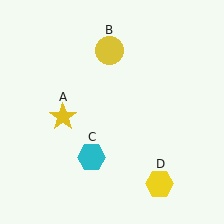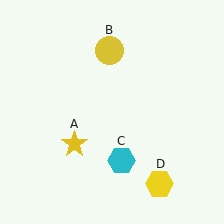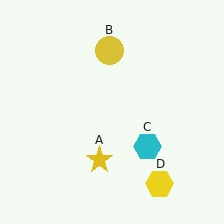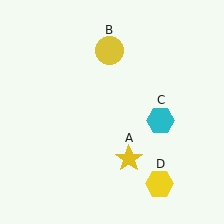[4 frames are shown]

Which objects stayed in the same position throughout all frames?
Yellow circle (object B) and yellow hexagon (object D) remained stationary.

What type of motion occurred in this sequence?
The yellow star (object A), cyan hexagon (object C) rotated counterclockwise around the center of the scene.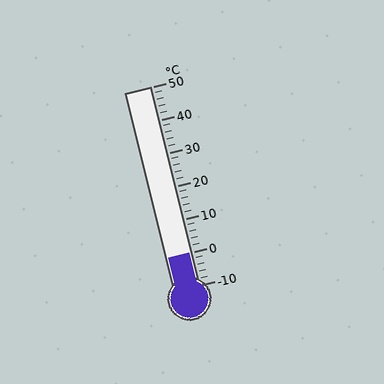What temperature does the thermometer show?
The thermometer shows approximately 0°C.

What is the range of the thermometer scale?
The thermometer scale ranges from -10°C to 50°C.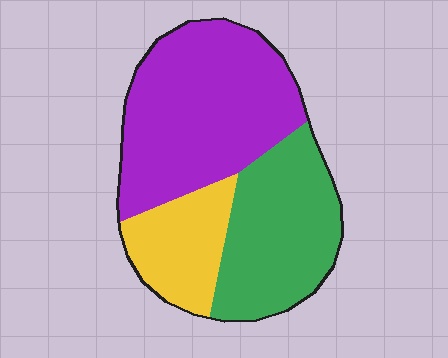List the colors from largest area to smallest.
From largest to smallest: purple, green, yellow.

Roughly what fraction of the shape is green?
Green takes up about one third (1/3) of the shape.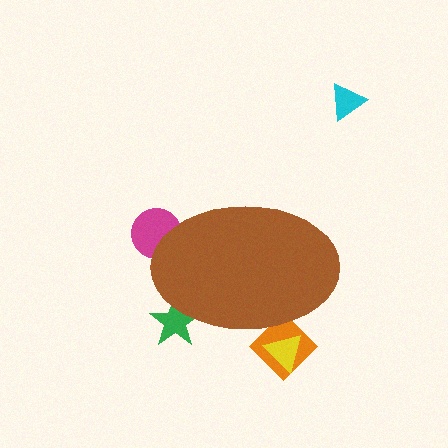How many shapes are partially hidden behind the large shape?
4 shapes are partially hidden.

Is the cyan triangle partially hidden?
No, the cyan triangle is fully visible.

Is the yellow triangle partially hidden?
Yes, the yellow triangle is partially hidden behind the brown ellipse.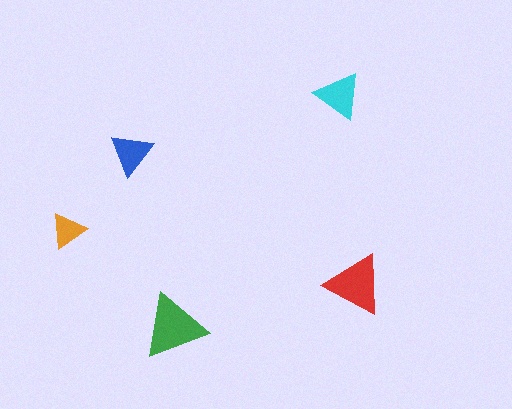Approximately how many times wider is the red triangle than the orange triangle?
About 1.5 times wider.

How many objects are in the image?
There are 5 objects in the image.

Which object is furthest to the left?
The orange triangle is leftmost.